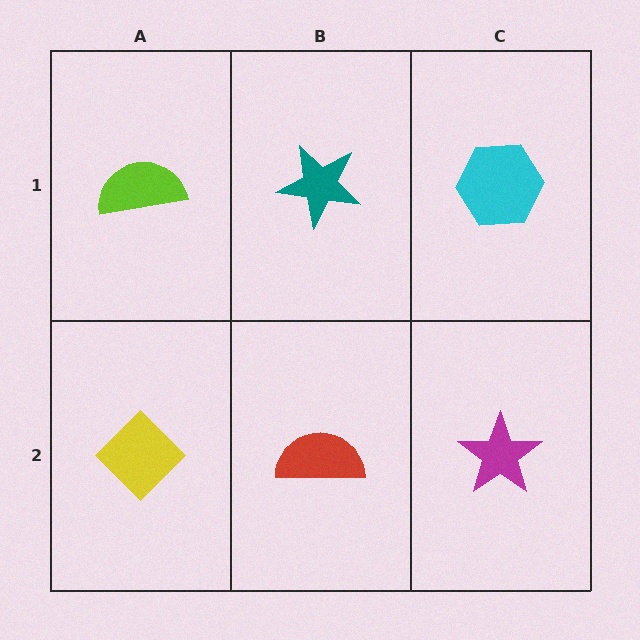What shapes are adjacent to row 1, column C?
A magenta star (row 2, column C), a teal star (row 1, column B).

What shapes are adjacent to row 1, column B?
A red semicircle (row 2, column B), a lime semicircle (row 1, column A), a cyan hexagon (row 1, column C).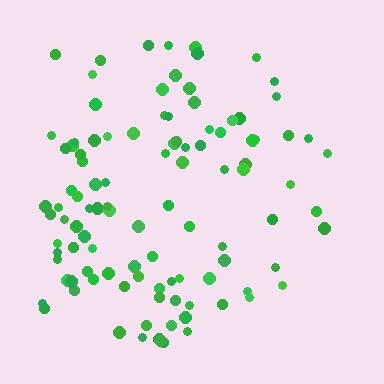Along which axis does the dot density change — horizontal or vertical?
Horizontal.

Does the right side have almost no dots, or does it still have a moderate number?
Still a moderate number, just noticeably fewer than the left.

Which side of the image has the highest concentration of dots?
The left.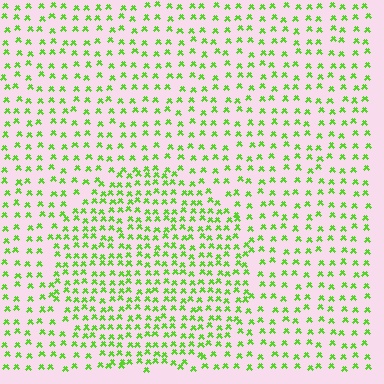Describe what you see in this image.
The image contains small lime elements arranged at two different densities. A circle-shaped region is visible where the elements are more densely packed than the surrounding area.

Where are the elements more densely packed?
The elements are more densely packed inside the circle boundary.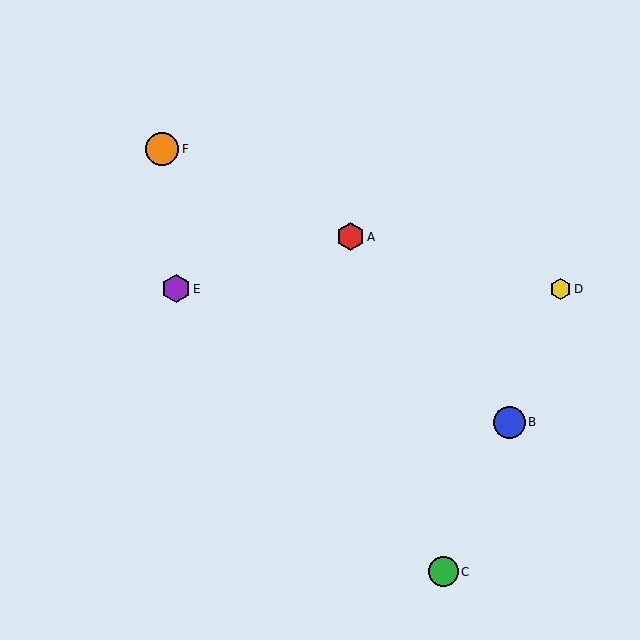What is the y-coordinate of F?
Object F is at y≈149.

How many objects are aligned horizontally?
2 objects (D, E) are aligned horizontally.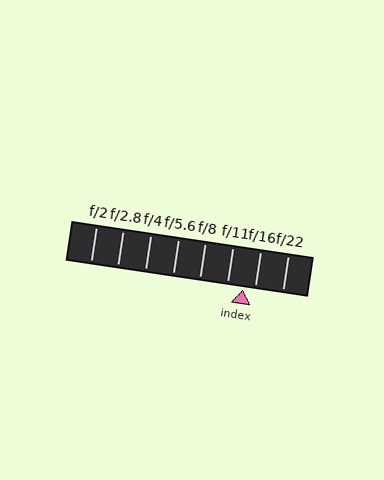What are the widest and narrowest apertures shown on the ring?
The widest aperture shown is f/2 and the narrowest is f/22.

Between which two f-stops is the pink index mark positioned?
The index mark is between f/11 and f/16.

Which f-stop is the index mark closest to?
The index mark is closest to f/16.